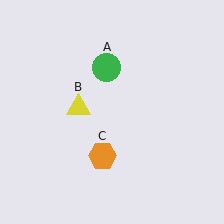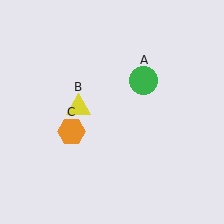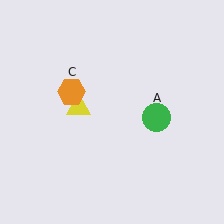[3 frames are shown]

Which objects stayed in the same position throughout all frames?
Yellow triangle (object B) remained stationary.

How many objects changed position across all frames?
2 objects changed position: green circle (object A), orange hexagon (object C).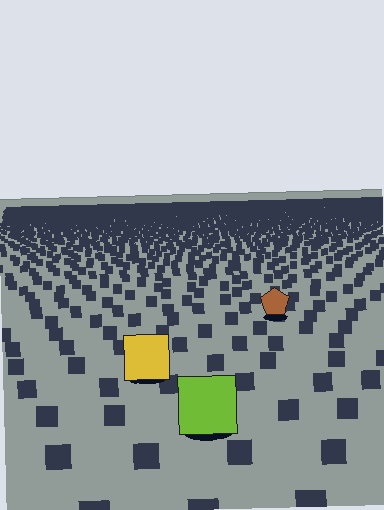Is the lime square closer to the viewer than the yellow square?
Yes. The lime square is closer — you can tell from the texture gradient: the ground texture is coarser near it.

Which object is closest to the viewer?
The lime square is closest. The texture marks near it are larger and more spread out.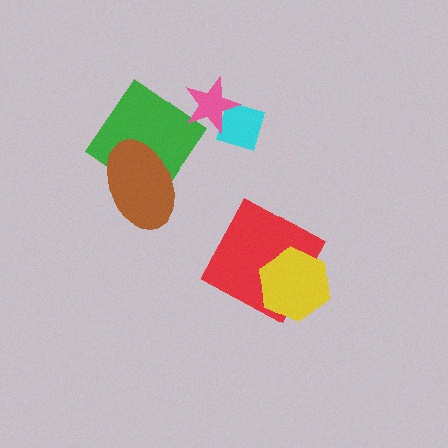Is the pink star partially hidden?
No, no other shape covers it.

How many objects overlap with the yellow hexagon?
1 object overlaps with the yellow hexagon.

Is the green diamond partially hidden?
Yes, it is partially covered by another shape.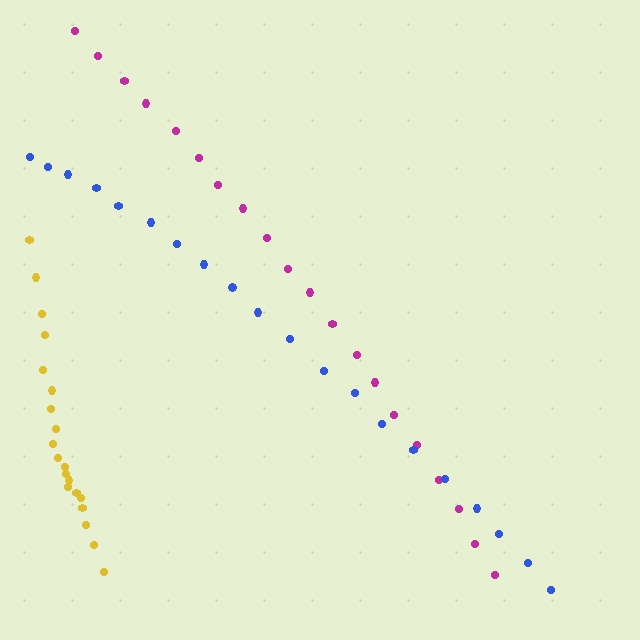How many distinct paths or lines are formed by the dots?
There are 3 distinct paths.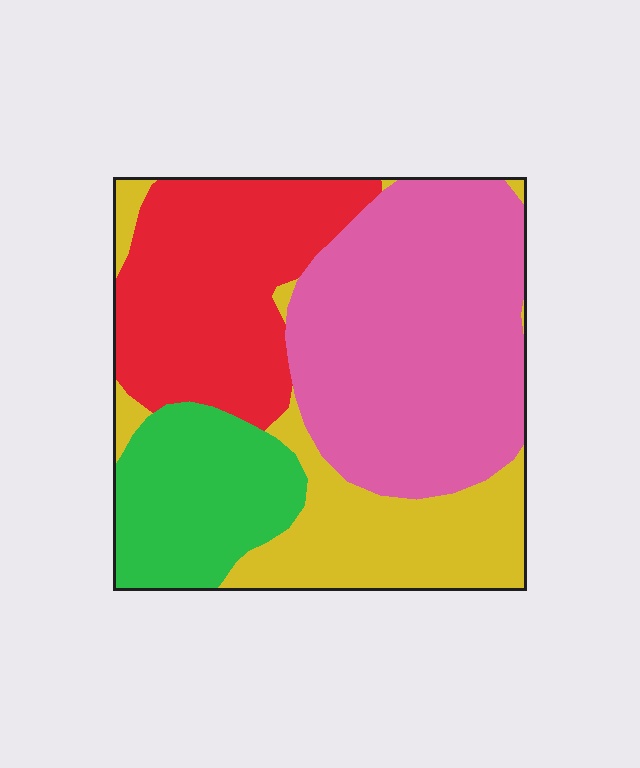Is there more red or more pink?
Pink.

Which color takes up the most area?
Pink, at roughly 40%.